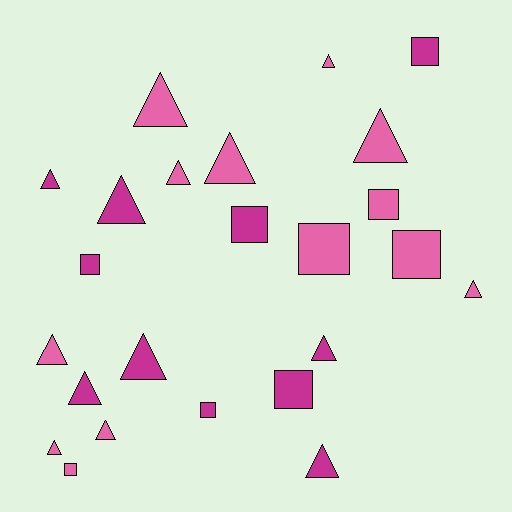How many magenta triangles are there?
There are 6 magenta triangles.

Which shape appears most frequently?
Triangle, with 15 objects.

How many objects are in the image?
There are 24 objects.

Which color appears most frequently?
Pink, with 13 objects.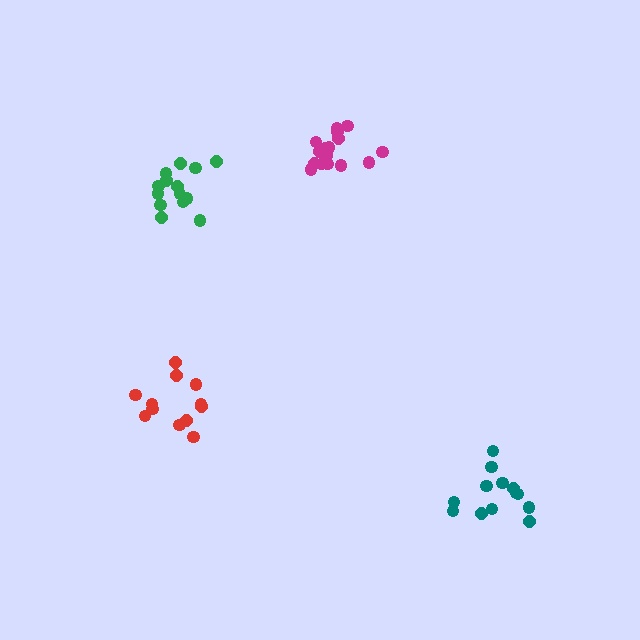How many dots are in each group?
Group 1: 14 dots, Group 2: 12 dots, Group 3: 13 dots, Group 4: 16 dots (55 total).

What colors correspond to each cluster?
The clusters are colored: green, red, teal, magenta.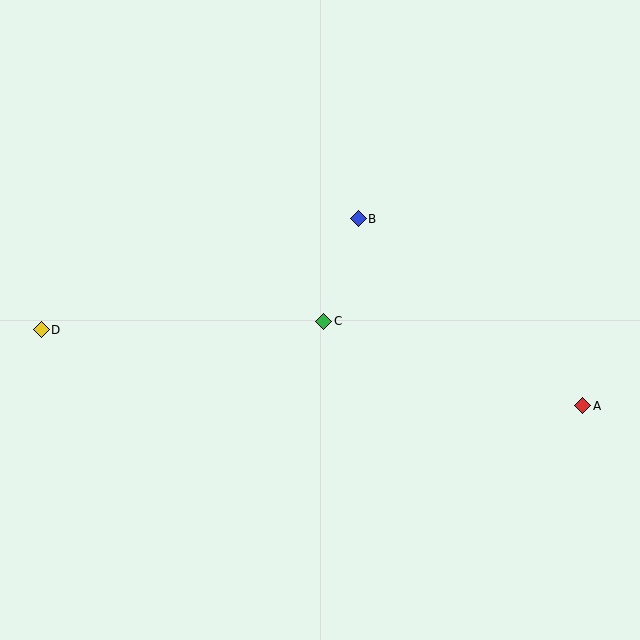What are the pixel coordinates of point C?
Point C is at (324, 321).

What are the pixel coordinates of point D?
Point D is at (41, 330).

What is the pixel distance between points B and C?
The distance between B and C is 108 pixels.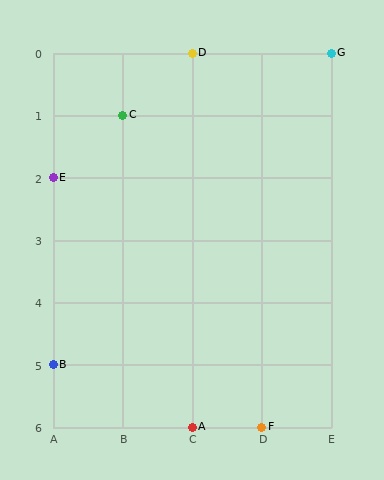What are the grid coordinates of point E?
Point E is at grid coordinates (A, 2).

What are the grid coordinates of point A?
Point A is at grid coordinates (C, 6).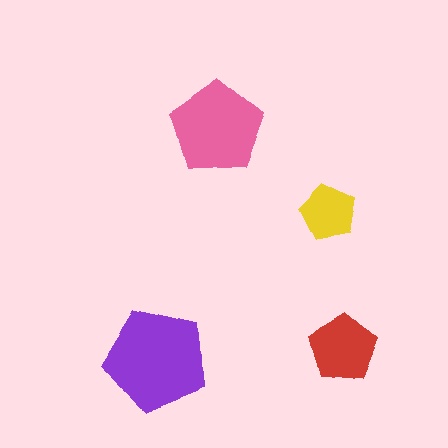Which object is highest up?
The pink pentagon is topmost.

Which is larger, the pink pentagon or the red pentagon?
The pink one.